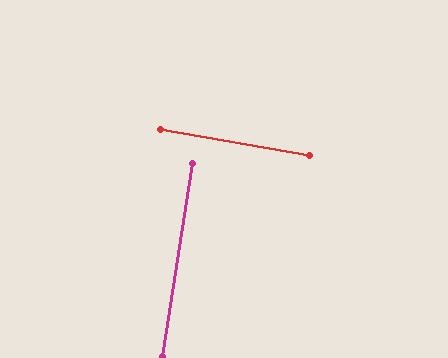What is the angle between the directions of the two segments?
Approximately 89 degrees.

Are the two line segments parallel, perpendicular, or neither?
Perpendicular — they meet at approximately 89°.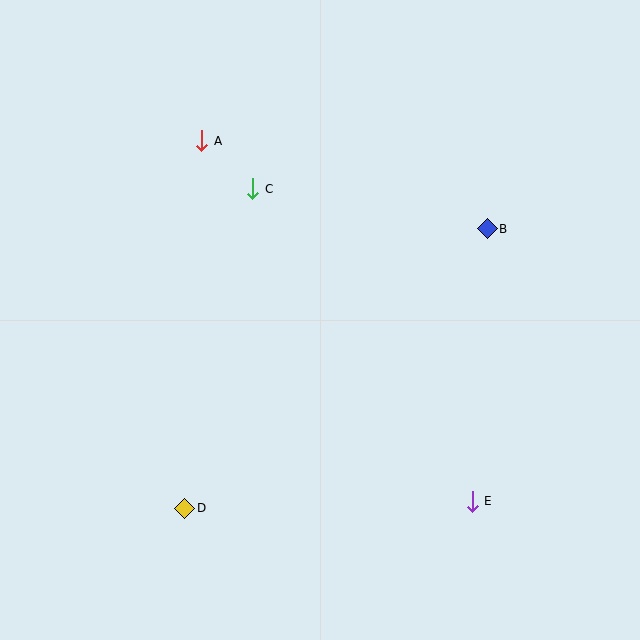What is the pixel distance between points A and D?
The distance between A and D is 368 pixels.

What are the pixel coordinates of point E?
Point E is at (472, 501).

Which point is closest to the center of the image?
Point C at (253, 189) is closest to the center.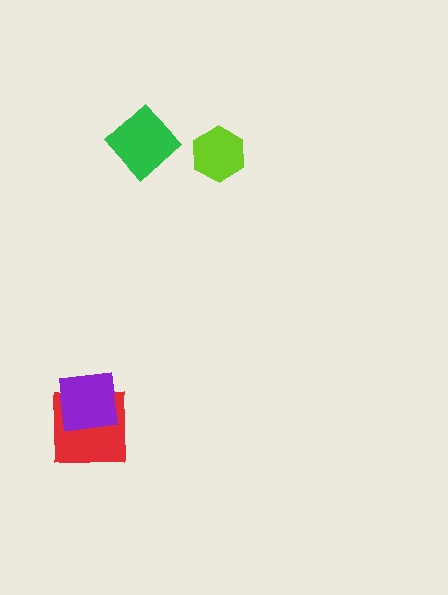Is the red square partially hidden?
Yes, it is partially covered by another shape.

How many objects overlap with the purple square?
1 object overlaps with the purple square.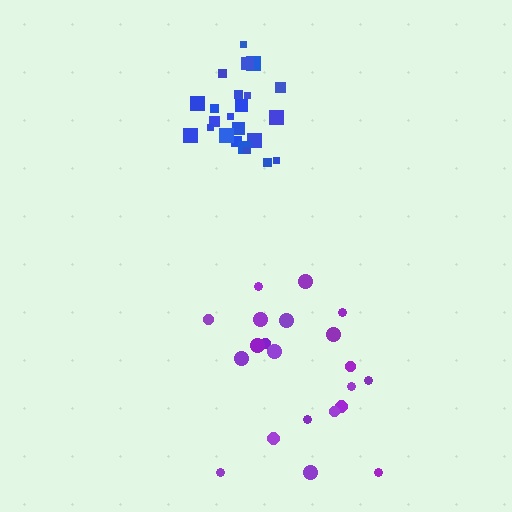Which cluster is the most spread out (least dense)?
Purple.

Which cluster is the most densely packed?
Blue.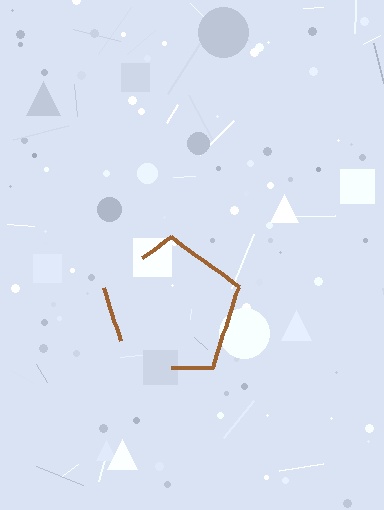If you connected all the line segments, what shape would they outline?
They would outline a pentagon.